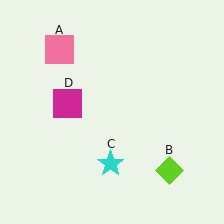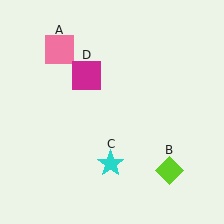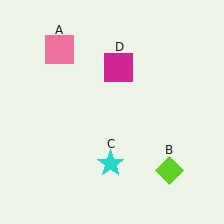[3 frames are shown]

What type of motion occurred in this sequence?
The magenta square (object D) rotated clockwise around the center of the scene.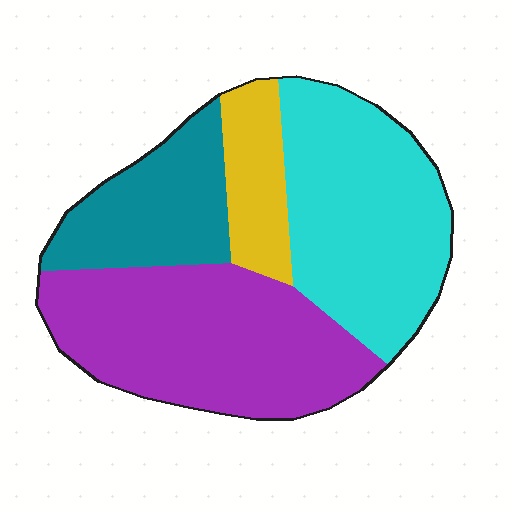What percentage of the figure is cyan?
Cyan covers 33% of the figure.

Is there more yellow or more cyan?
Cyan.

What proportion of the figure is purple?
Purple covers 37% of the figure.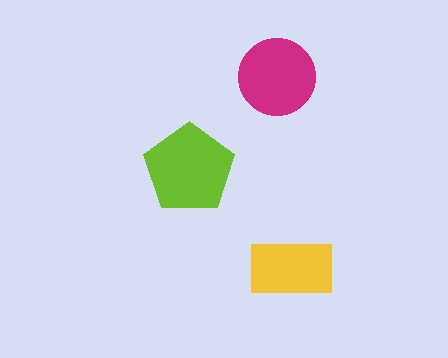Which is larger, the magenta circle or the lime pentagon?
The lime pentagon.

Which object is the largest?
The lime pentagon.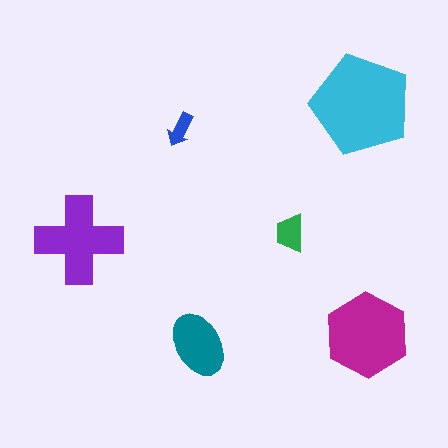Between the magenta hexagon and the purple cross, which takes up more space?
The magenta hexagon.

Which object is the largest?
The cyan pentagon.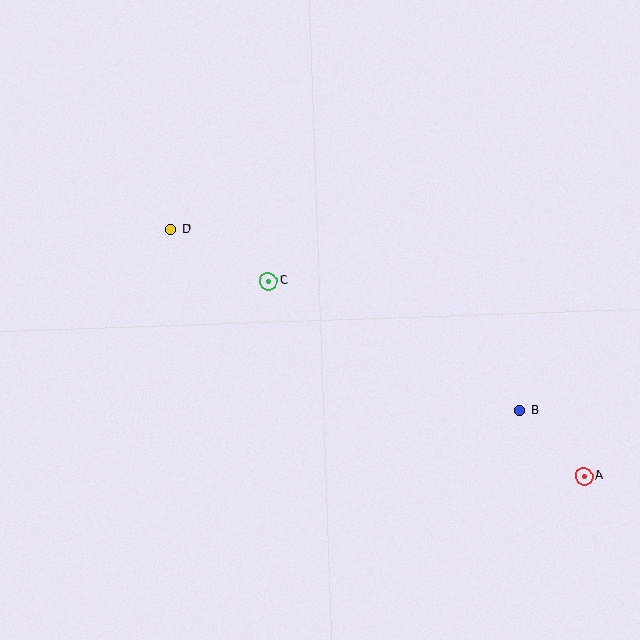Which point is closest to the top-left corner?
Point D is closest to the top-left corner.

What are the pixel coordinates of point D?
Point D is at (170, 229).